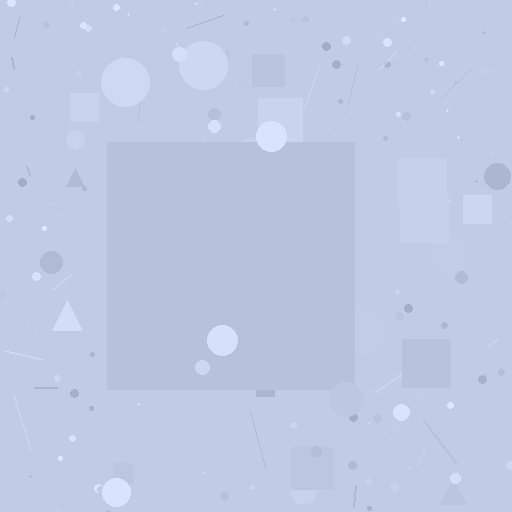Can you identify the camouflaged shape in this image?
The camouflaged shape is a square.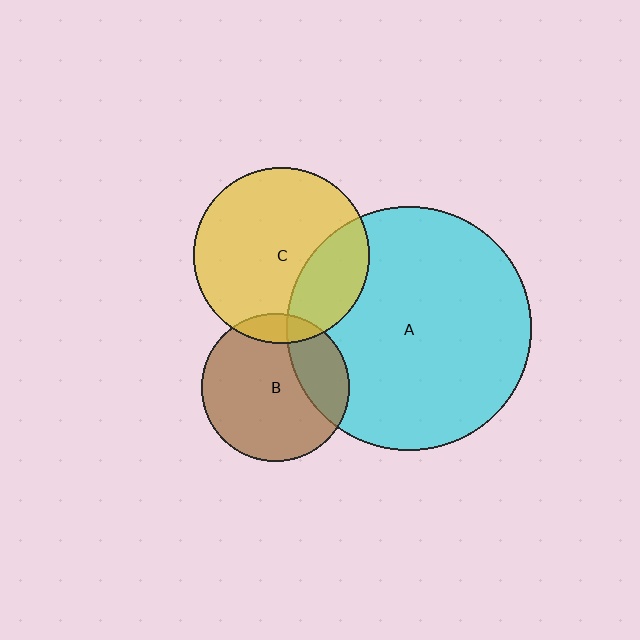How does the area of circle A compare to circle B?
Approximately 2.7 times.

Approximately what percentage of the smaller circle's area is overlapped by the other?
Approximately 25%.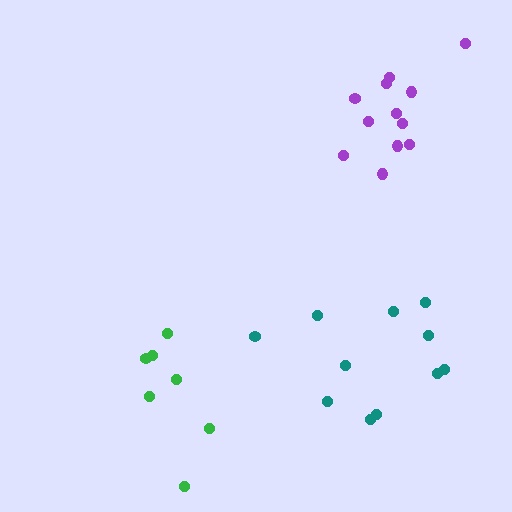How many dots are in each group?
Group 1: 11 dots, Group 2: 7 dots, Group 3: 12 dots (30 total).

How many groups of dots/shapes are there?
There are 3 groups.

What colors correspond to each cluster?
The clusters are colored: teal, green, purple.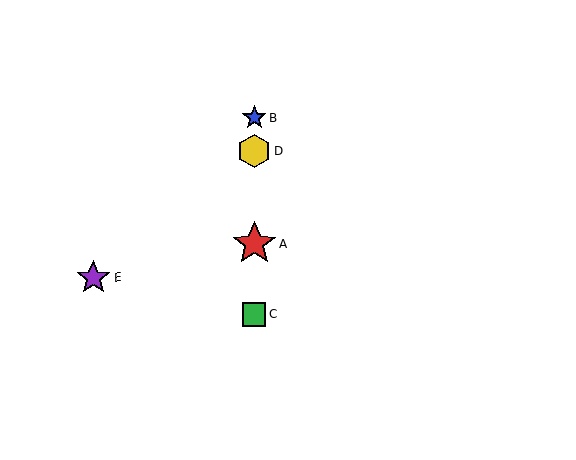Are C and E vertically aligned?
No, C is at x≈254 and E is at x≈94.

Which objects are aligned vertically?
Objects A, B, C, D are aligned vertically.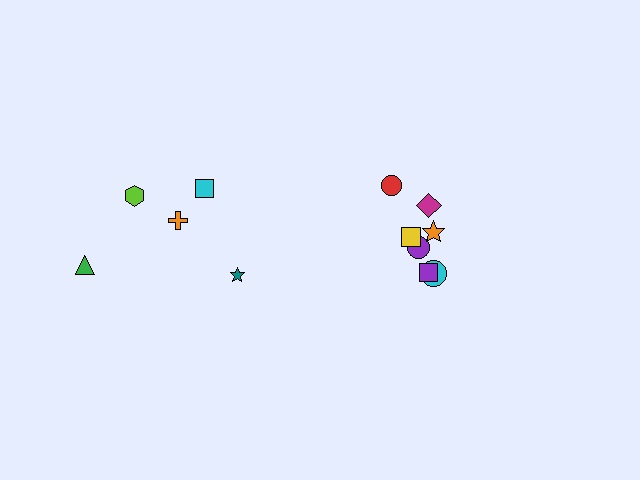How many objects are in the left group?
There are 5 objects.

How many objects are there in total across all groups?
There are 12 objects.